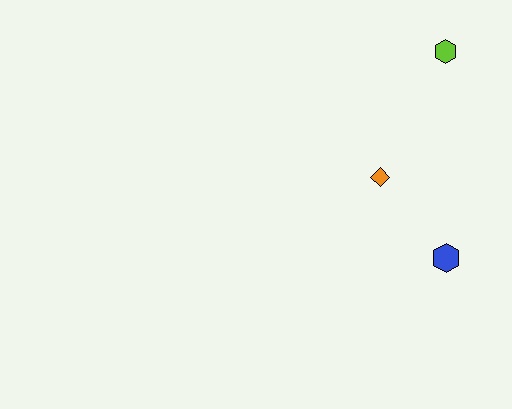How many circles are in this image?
There are no circles.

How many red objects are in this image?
There are no red objects.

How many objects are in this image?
There are 3 objects.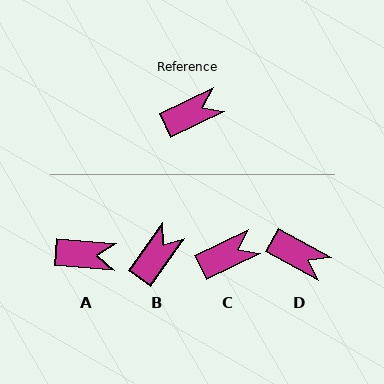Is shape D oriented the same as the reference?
No, it is off by about 54 degrees.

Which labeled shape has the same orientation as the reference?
C.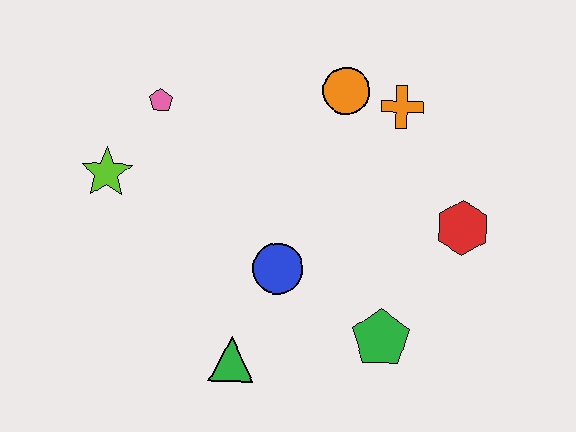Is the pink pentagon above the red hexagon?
Yes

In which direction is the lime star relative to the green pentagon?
The lime star is to the left of the green pentagon.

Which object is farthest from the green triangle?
The orange cross is farthest from the green triangle.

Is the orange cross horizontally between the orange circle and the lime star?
No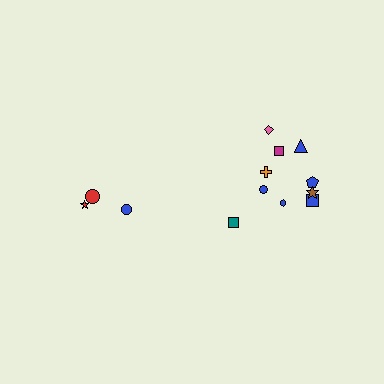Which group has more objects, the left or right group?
The right group.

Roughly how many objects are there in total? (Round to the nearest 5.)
Roughly 15 objects in total.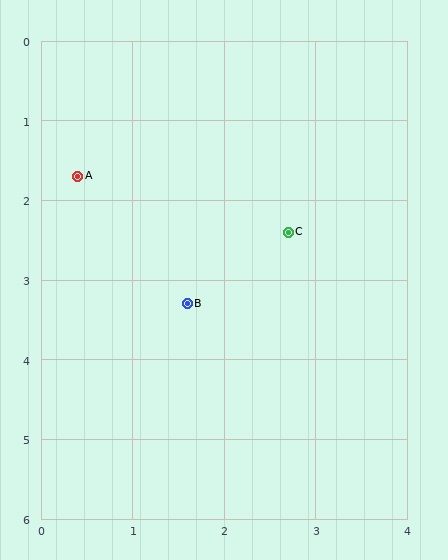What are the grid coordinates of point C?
Point C is at approximately (2.7, 2.4).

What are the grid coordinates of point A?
Point A is at approximately (0.4, 1.7).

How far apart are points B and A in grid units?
Points B and A are about 2.0 grid units apart.